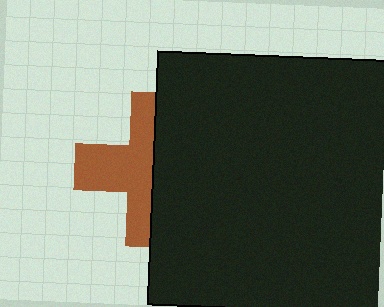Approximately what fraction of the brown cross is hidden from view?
Roughly 49% of the brown cross is hidden behind the black square.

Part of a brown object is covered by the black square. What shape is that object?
It is a cross.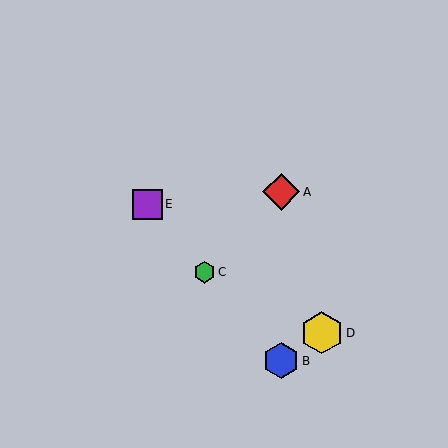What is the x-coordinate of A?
Object A is at x≈281.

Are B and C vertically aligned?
No, B is at x≈281 and C is at x≈205.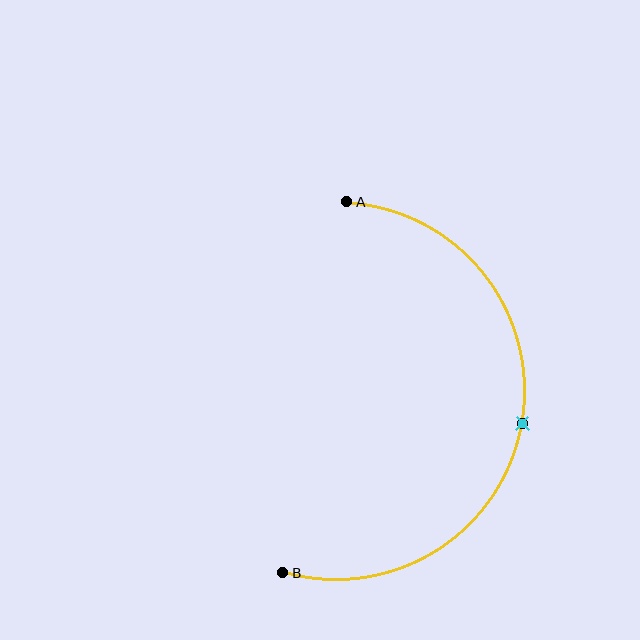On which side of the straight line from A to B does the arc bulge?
The arc bulges to the right of the straight line connecting A and B.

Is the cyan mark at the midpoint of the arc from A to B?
Yes. The cyan mark lies on the arc at equal arc-length from both A and B — it is the arc midpoint.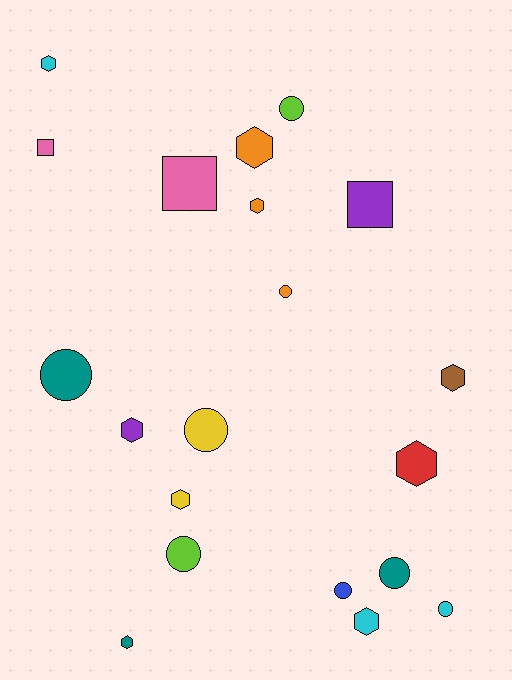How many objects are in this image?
There are 20 objects.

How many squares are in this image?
There are 3 squares.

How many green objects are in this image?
There are no green objects.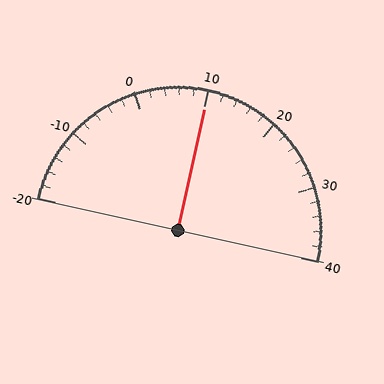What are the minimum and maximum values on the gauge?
The gauge ranges from -20 to 40.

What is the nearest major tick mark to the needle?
The nearest major tick mark is 10.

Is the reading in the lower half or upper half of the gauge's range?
The reading is in the upper half of the range (-20 to 40).